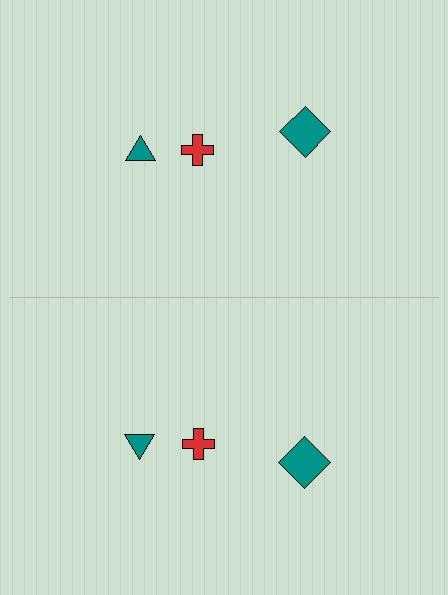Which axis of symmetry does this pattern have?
The pattern has a horizontal axis of symmetry running through the center of the image.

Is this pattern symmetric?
Yes, this pattern has bilateral (reflection) symmetry.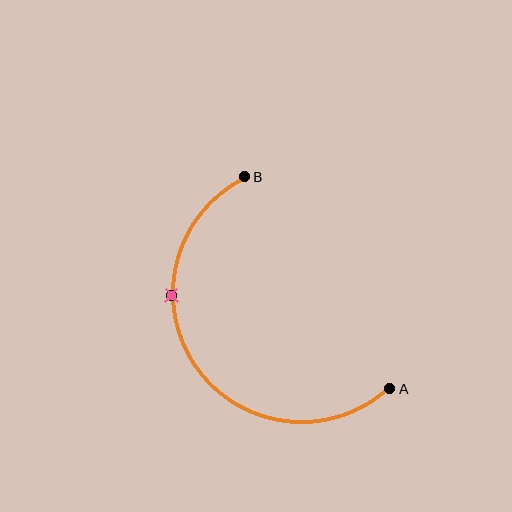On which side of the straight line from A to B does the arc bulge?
The arc bulges below and to the left of the straight line connecting A and B.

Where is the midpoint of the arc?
The arc midpoint is the point on the curve farthest from the straight line joining A and B. It sits below and to the left of that line.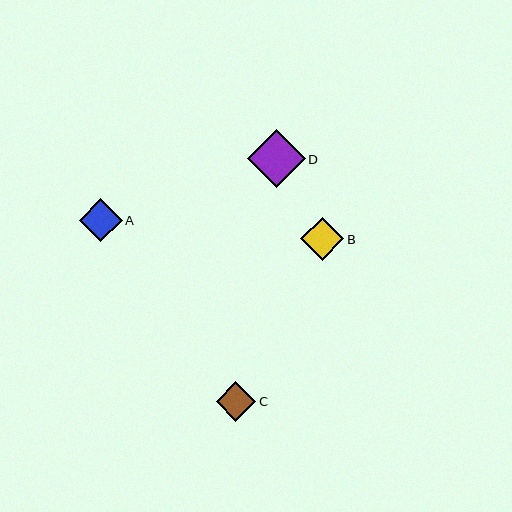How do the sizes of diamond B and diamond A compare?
Diamond B and diamond A are approximately the same size.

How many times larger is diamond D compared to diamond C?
Diamond D is approximately 1.5 times the size of diamond C.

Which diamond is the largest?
Diamond D is the largest with a size of approximately 58 pixels.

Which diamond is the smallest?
Diamond C is the smallest with a size of approximately 40 pixels.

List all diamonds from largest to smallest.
From largest to smallest: D, B, A, C.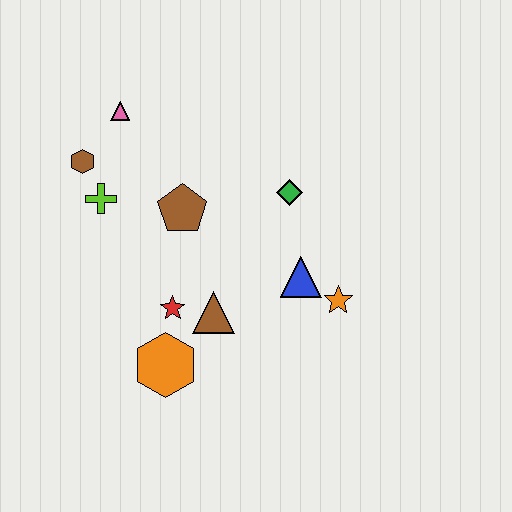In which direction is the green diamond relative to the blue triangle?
The green diamond is above the blue triangle.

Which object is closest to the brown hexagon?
The lime cross is closest to the brown hexagon.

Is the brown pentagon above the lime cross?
No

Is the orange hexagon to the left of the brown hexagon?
No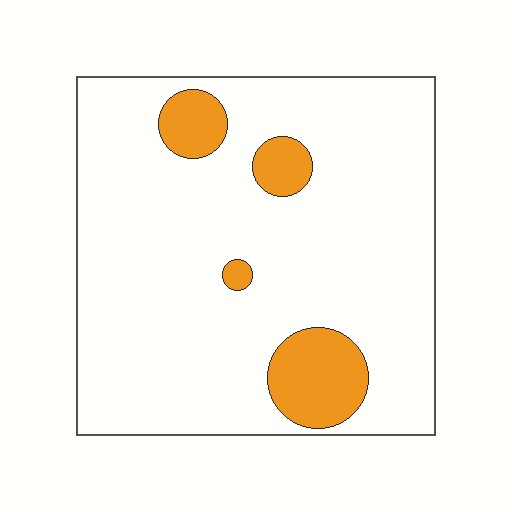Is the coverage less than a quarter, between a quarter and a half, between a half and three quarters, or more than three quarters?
Less than a quarter.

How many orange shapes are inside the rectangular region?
4.